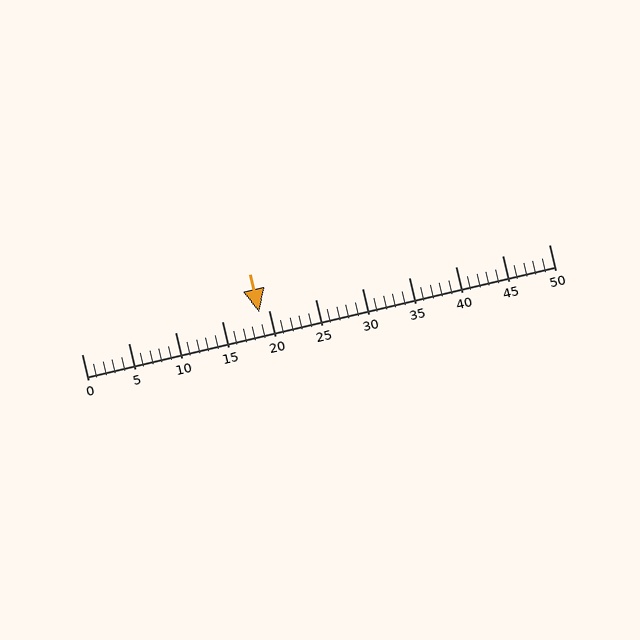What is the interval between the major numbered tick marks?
The major tick marks are spaced 5 units apart.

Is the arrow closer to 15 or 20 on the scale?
The arrow is closer to 20.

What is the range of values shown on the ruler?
The ruler shows values from 0 to 50.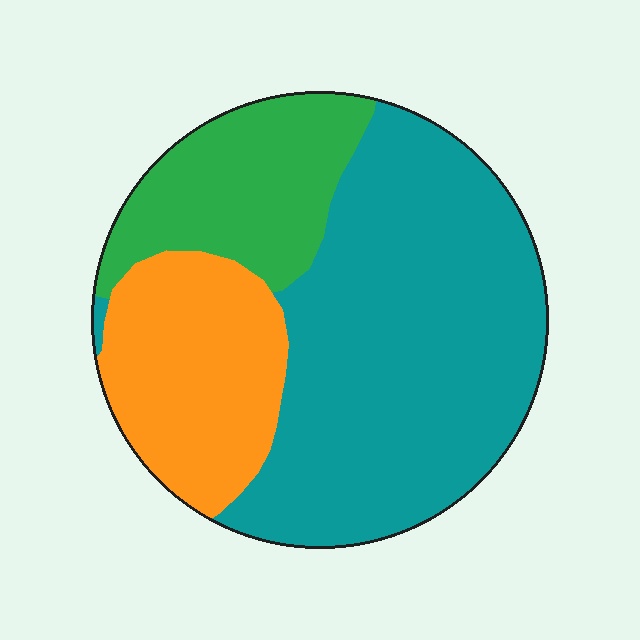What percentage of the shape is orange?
Orange takes up less than a quarter of the shape.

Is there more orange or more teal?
Teal.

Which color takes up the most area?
Teal, at roughly 55%.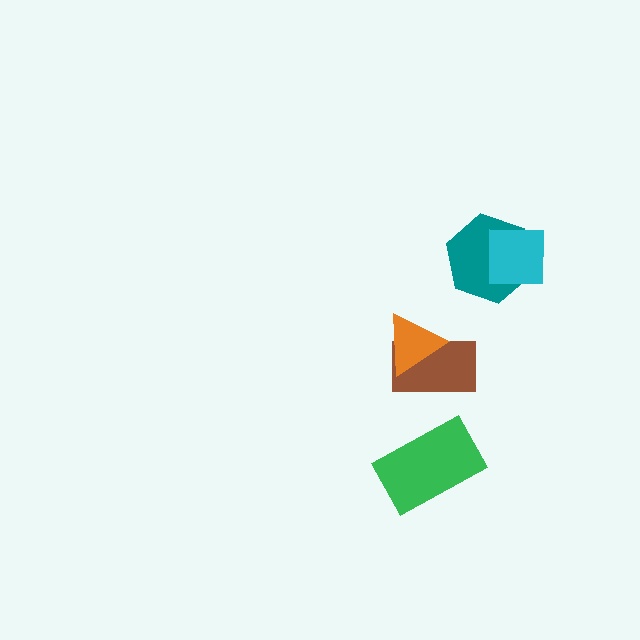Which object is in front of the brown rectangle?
The orange triangle is in front of the brown rectangle.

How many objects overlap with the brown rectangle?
1 object overlaps with the brown rectangle.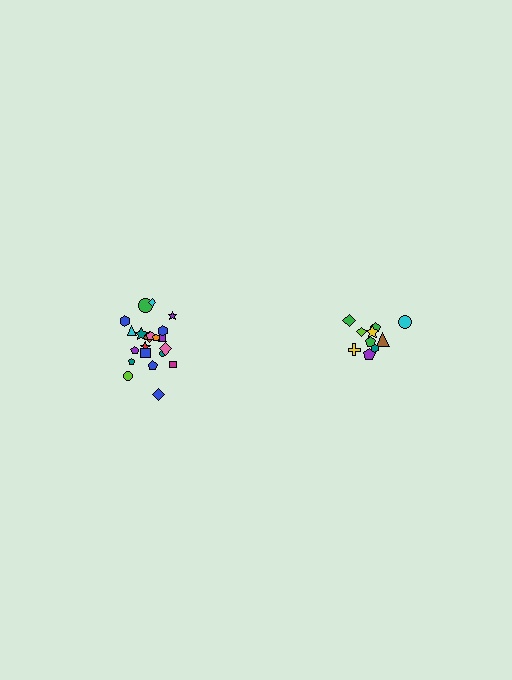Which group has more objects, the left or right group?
The left group.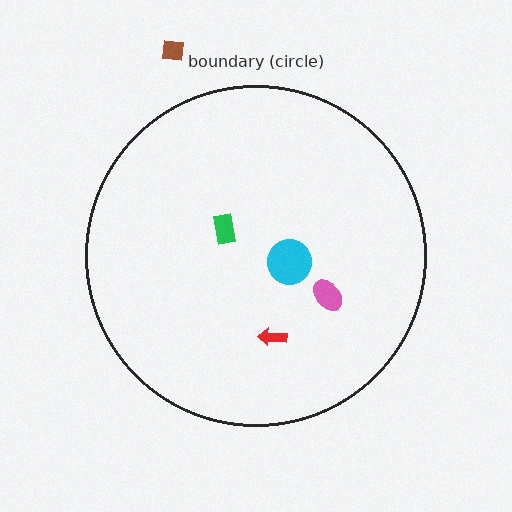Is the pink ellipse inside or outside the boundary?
Inside.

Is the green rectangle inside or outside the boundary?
Inside.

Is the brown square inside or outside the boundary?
Outside.